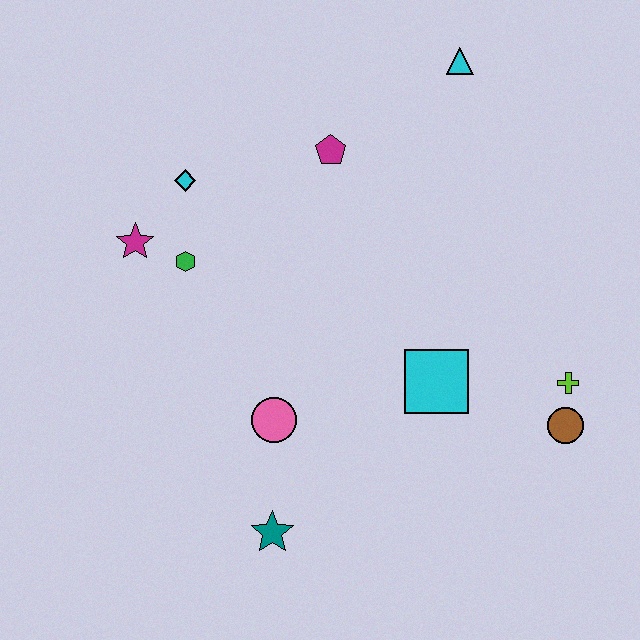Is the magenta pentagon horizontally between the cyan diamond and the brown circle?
Yes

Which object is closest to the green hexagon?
The magenta star is closest to the green hexagon.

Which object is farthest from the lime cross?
The magenta star is farthest from the lime cross.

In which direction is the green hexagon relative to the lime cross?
The green hexagon is to the left of the lime cross.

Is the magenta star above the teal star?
Yes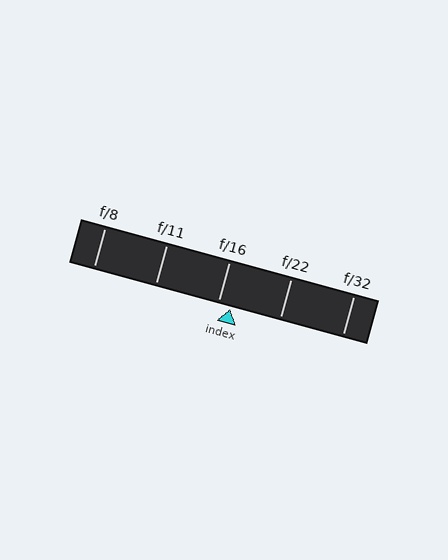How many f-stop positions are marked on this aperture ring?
There are 5 f-stop positions marked.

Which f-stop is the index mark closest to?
The index mark is closest to f/16.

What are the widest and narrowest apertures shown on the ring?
The widest aperture shown is f/8 and the narrowest is f/32.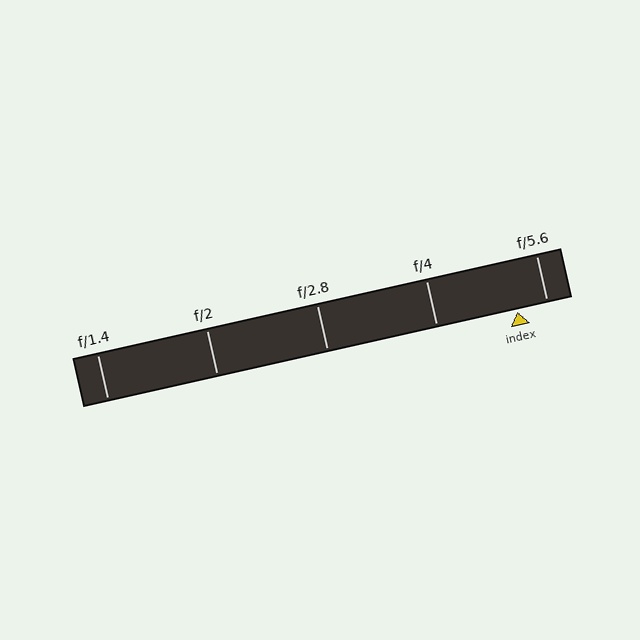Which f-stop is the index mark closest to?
The index mark is closest to f/5.6.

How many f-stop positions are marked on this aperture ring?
There are 5 f-stop positions marked.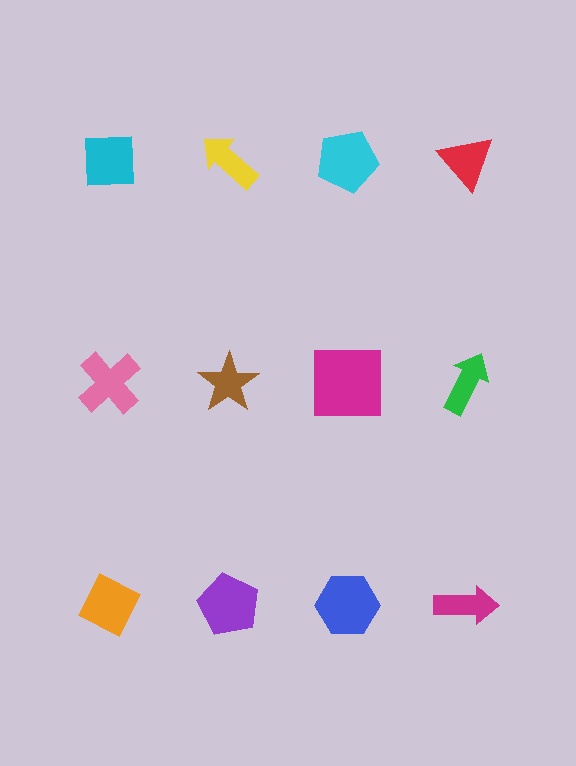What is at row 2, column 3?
A magenta square.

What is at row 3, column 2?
A purple pentagon.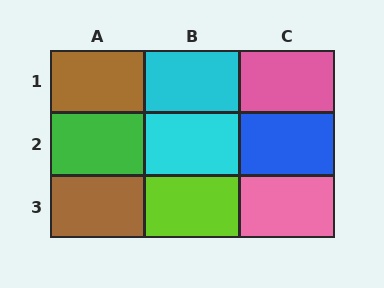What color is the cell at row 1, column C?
Pink.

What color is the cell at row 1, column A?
Brown.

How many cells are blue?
1 cell is blue.